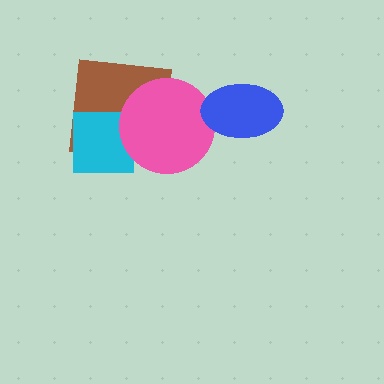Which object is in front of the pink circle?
The blue ellipse is in front of the pink circle.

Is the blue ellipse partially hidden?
No, no other shape covers it.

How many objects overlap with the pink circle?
3 objects overlap with the pink circle.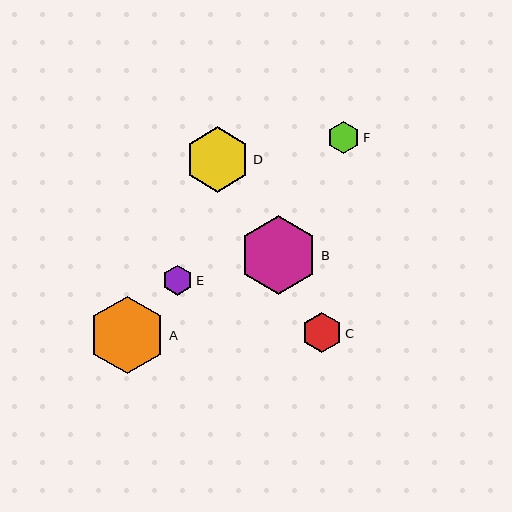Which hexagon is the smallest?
Hexagon E is the smallest with a size of approximately 30 pixels.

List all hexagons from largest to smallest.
From largest to smallest: B, A, D, C, F, E.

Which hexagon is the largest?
Hexagon B is the largest with a size of approximately 78 pixels.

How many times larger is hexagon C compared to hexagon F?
Hexagon C is approximately 1.2 times the size of hexagon F.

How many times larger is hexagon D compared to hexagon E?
Hexagon D is approximately 2.2 times the size of hexagon E.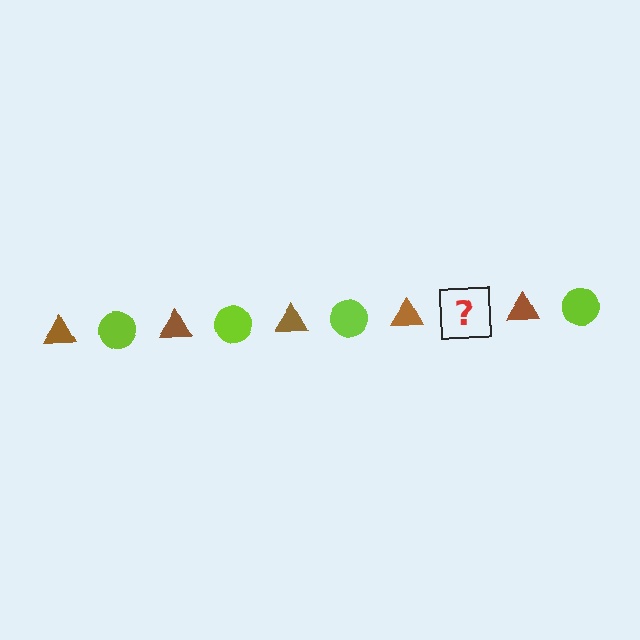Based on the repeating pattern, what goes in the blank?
The blank should be a lime circle.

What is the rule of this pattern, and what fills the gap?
The rule is that the pattern alternates between brown triangle and lime circle. The gap should be filled with a lime circle.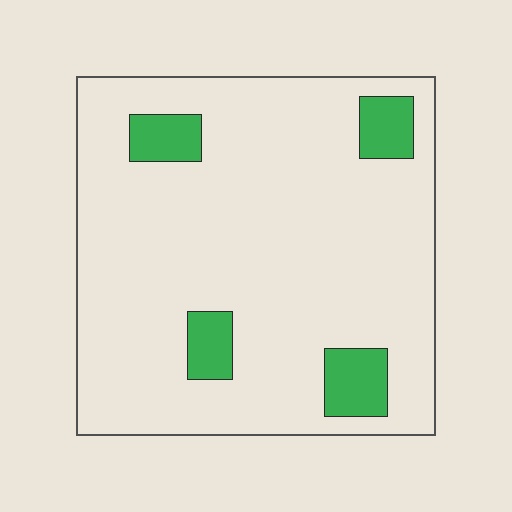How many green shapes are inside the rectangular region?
4.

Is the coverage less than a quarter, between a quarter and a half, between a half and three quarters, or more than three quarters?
Less than a quarter.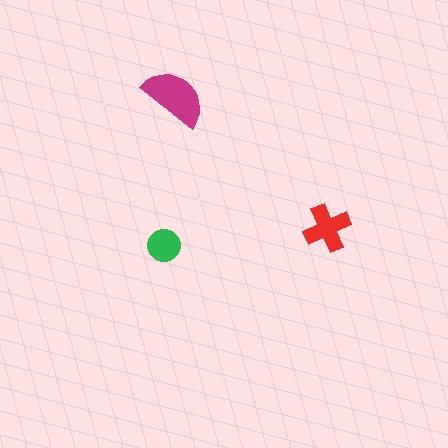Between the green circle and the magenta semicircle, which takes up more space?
The magenta semicircle.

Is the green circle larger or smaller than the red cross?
Smaller.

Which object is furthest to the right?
The red cross is rightmost.